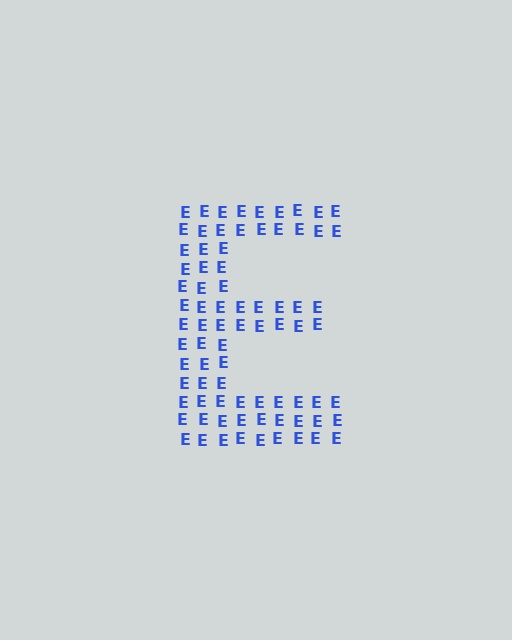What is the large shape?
The large shape is the letter E.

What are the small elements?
The small elements are letter E's.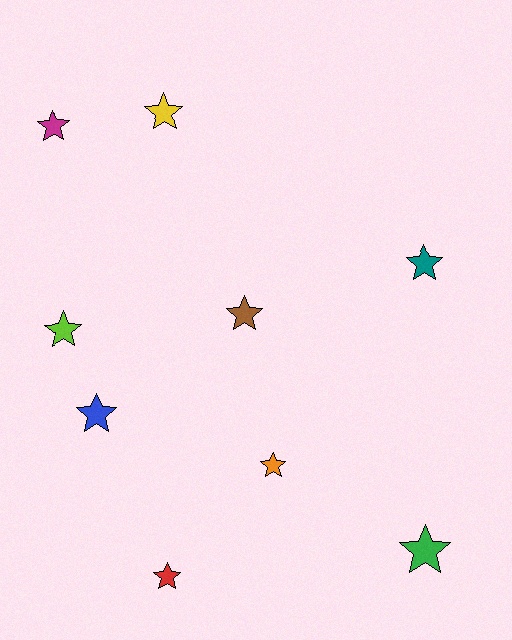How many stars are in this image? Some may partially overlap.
There are 9 stars.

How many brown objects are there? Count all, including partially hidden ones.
There is 1 brown object.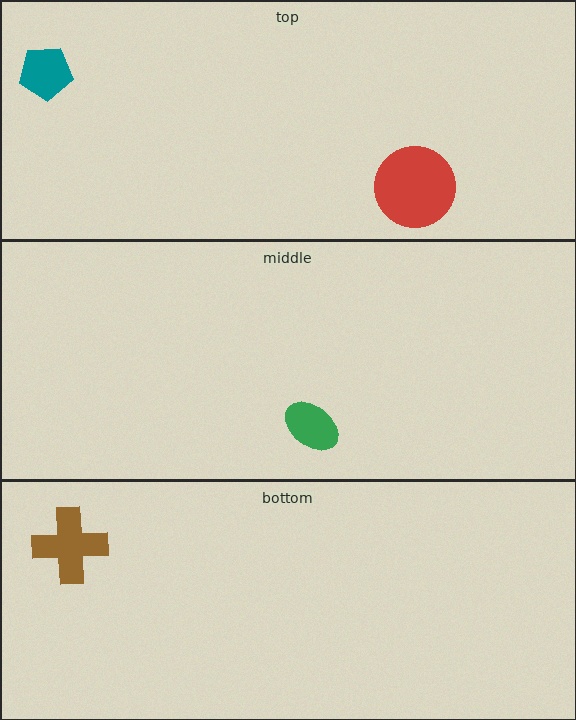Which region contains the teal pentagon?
The top region.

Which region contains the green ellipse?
The middle region.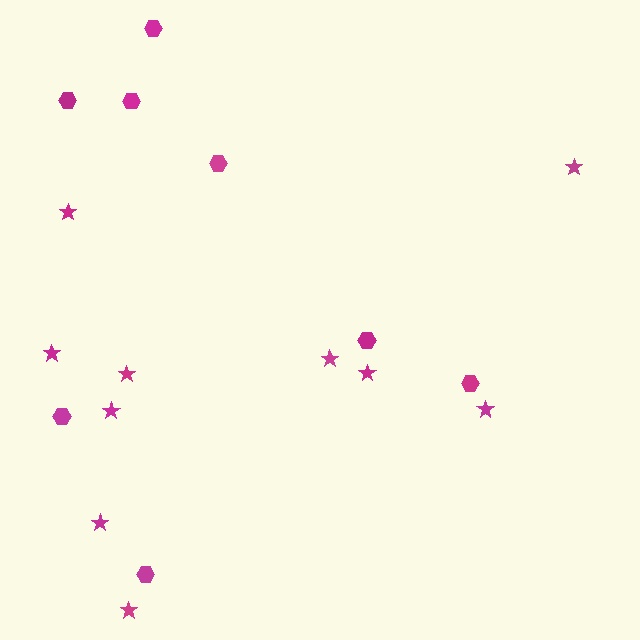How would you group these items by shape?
There are 2 groups: one group of stars (10) and one group of hexagons (8).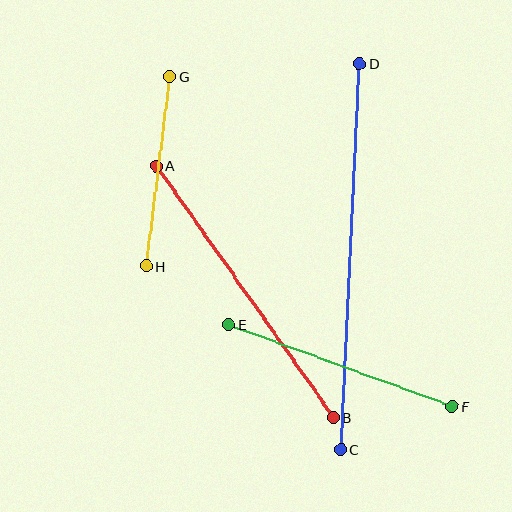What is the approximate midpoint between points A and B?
The midpoint is at approximately (245, 292) pixels.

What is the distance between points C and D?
The distance is approximately 387 pixels.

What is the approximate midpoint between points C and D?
The midpoint is at approximately (350, 257) pixels.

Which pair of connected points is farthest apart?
Points C and D are farthest apart.